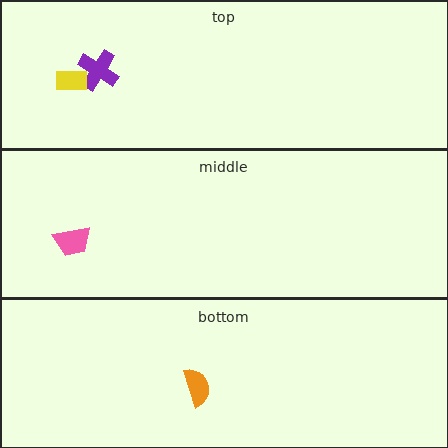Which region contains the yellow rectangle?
The top region.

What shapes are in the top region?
The purple cross, the yellow rectangle.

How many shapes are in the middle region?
1.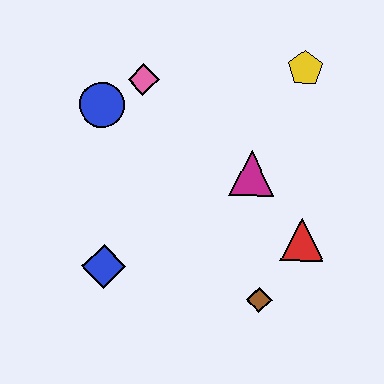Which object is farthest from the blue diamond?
The yellow pentagon is farthest from the blue diamond.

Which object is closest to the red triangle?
The brown diamond is closest to the red triangle.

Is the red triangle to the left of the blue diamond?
No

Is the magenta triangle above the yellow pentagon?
No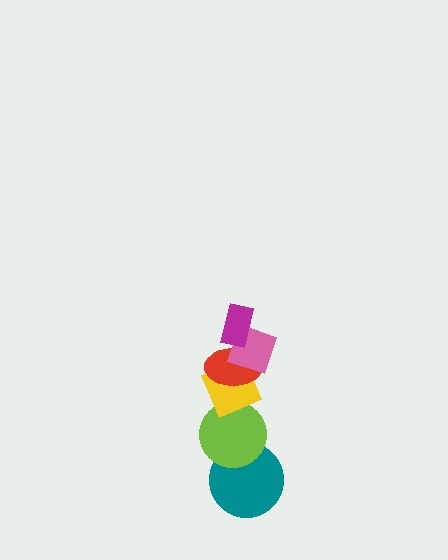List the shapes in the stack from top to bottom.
From top to bottom: the magenta rectangle, the pink diamond, the red ellipse, the yellow diamond, the lime circle, the teal circle.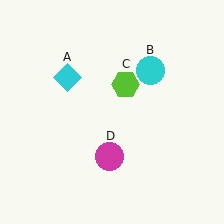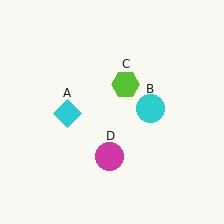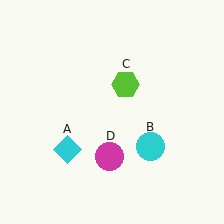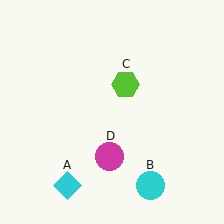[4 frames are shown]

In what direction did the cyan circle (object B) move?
The cyan circle (object B) moved down.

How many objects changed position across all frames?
2 objects changed position: cyan diamond (object A), cyan circle (object B).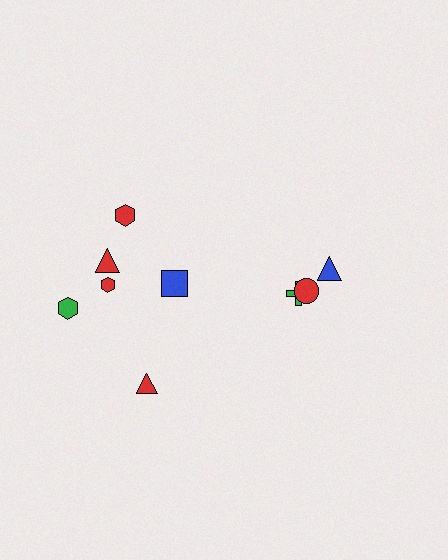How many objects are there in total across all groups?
There are 9 objects.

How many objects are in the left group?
There are 6 objects.